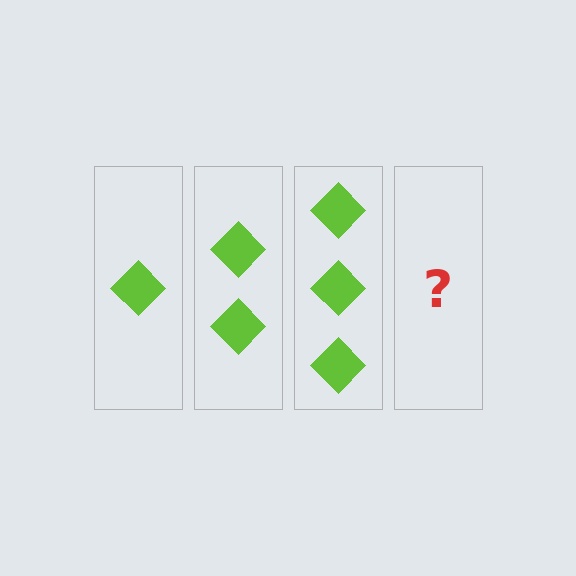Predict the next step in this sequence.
The next step is 4 diamonds.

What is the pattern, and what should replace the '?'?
The pattern is that each step adds one more diamond. The '?' should be 4 diamonds.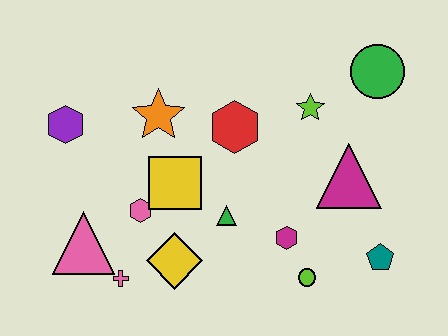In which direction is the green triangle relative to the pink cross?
The green triangle is to the right of the pink cross.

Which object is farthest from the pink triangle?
The green circle is farthest from the pink triangle.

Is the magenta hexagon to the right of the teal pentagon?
No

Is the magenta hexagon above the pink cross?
Yes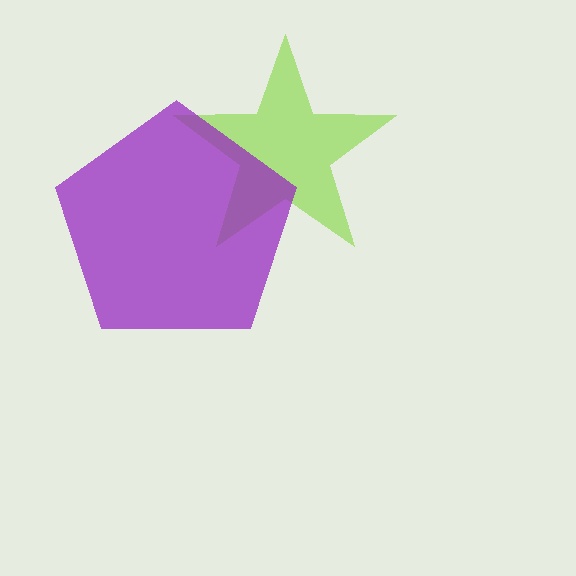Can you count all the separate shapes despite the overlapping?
Yes, there are 2 separate shapes.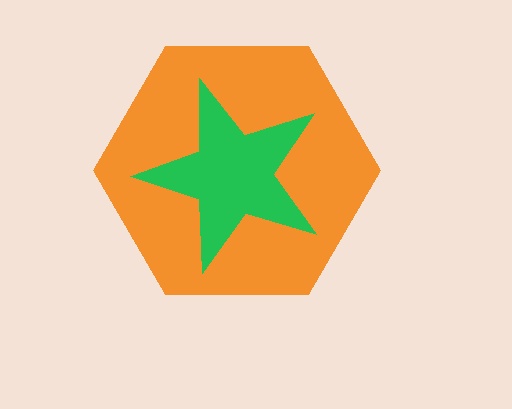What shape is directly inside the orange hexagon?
The green star.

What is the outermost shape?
The orange hexagon.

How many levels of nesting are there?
2.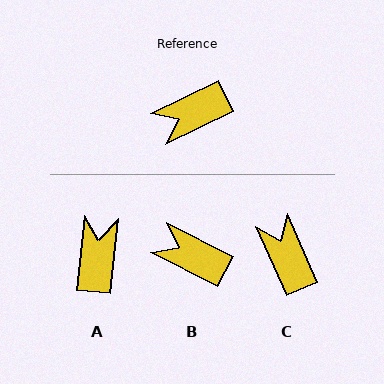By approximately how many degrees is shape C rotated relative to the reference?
Approximately 92 degrees clockwise.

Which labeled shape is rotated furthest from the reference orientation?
A, about 122 degrees away.